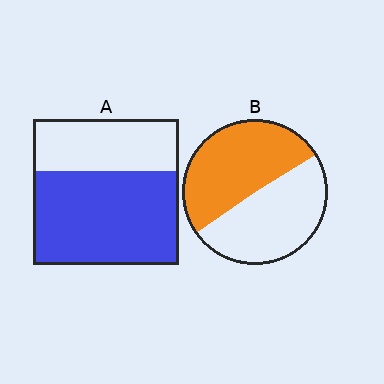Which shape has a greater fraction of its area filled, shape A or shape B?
Shape A.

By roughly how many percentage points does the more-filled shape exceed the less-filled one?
By roughly 15 percentage points (A over B).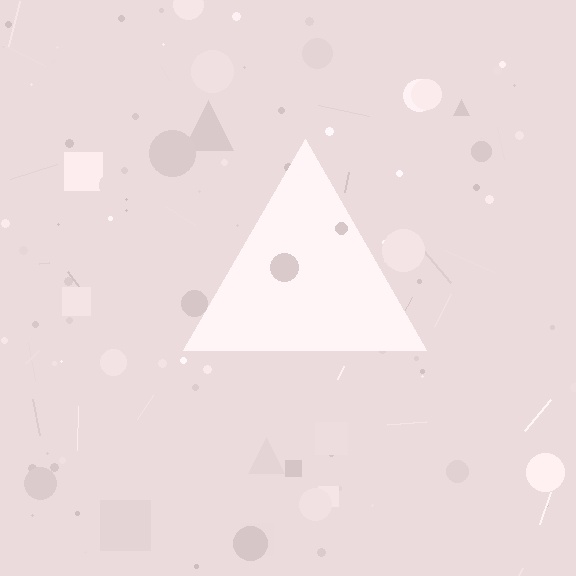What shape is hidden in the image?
A triangle is hidden in the image.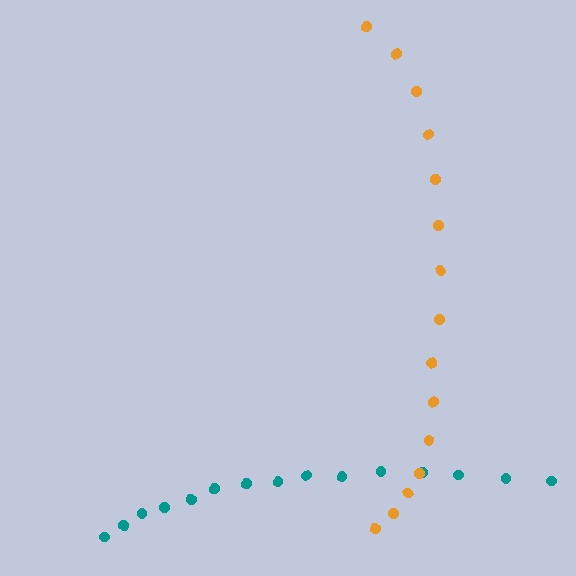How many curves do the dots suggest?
There are 2 distinct paths.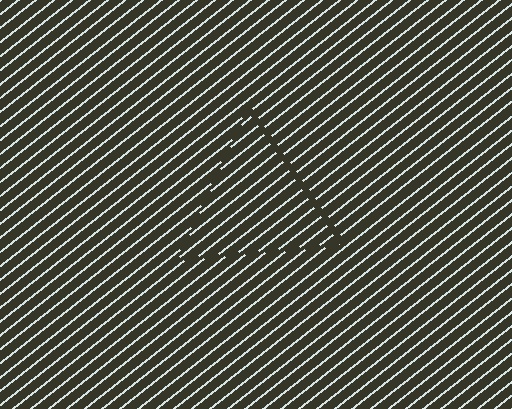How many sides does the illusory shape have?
3 sides — the line-ends trace a triangle.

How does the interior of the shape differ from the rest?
The interior of the shape contains the same grating, shifted by half a period — the contour is defined by the phase discontinuity where line-ends from the inner and outer gratings abut.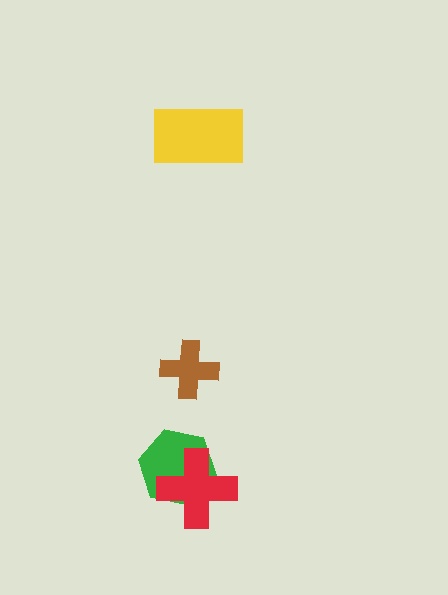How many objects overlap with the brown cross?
0 objects overlap with the brown cross.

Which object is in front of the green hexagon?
The red cross is in front of the green hexagon.